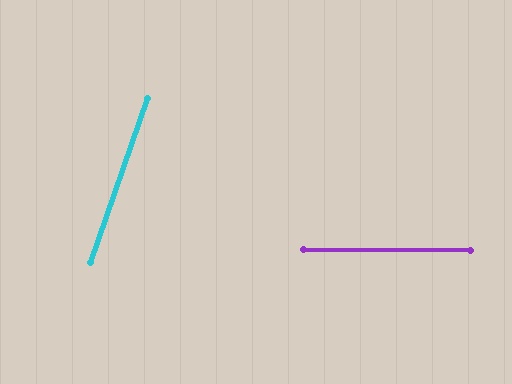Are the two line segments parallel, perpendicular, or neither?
Neither parallel nor perpendicular — they differ by about 71°.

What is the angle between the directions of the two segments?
Approximately 71 degrees.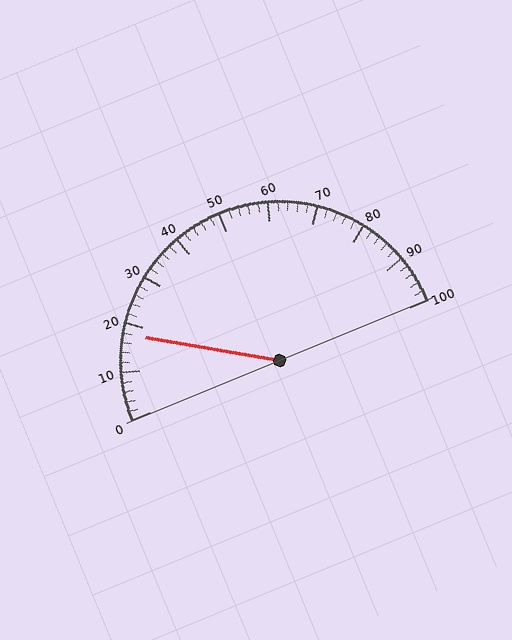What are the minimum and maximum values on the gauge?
The gauge ranges from 0 to 100.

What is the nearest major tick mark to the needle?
The nearest major tick mark is 20.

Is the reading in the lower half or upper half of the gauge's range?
The reading is in the lower half of the range (0 to 100).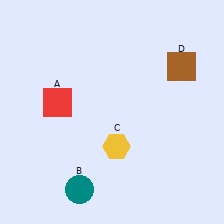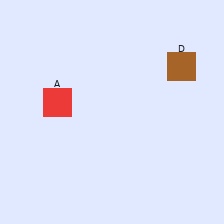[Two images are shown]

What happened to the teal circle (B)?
The teal circle (B) was removed in Image 2. It was in the bottom-left area of Image 1.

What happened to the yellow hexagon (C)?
The yellow hexagon (C) was removed in Image 2. It was in the bottom-right area of Image 1.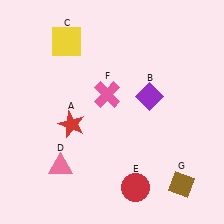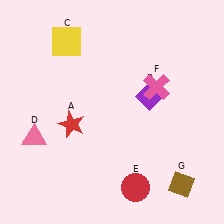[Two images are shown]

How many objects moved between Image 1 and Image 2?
2 objects moved between the two images.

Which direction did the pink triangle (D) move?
The pink triangle (D) moved up.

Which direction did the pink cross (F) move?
The pink cross (F) moved right.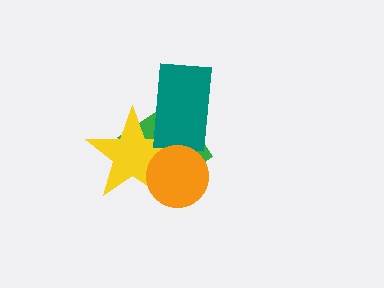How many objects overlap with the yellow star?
3 objects overlap with the yellow star.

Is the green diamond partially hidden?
Yes, it is partially covered by another shape.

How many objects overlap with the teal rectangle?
2 objects overlap with the teal rectangle.